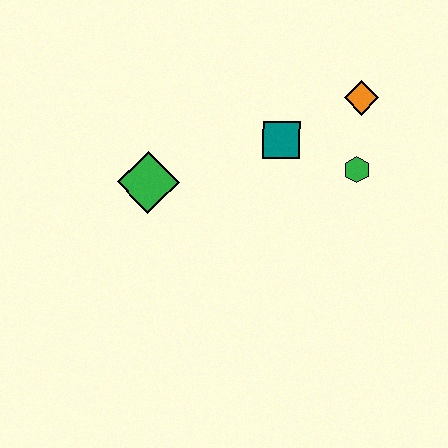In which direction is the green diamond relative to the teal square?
The green diamond is to the left of the teal square.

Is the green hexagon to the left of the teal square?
No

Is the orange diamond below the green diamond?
No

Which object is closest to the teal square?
The green hexagon is closest to the teal square.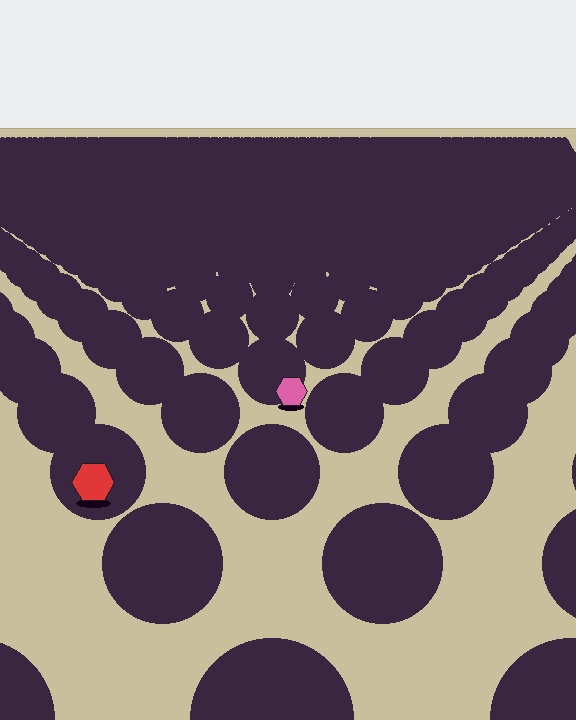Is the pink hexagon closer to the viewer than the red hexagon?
No. The red hexagon is closer — you can tell from the texture gradient: the ground texture is coarser near it.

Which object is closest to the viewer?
The red hexagon is closest. The texture marks near it are larger and more spread out.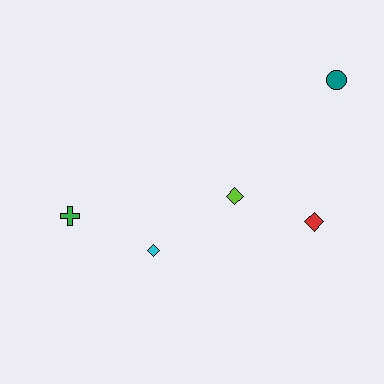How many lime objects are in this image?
There is 1 lime object.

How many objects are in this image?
There are 5 objects.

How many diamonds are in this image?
There are 3 diamonds.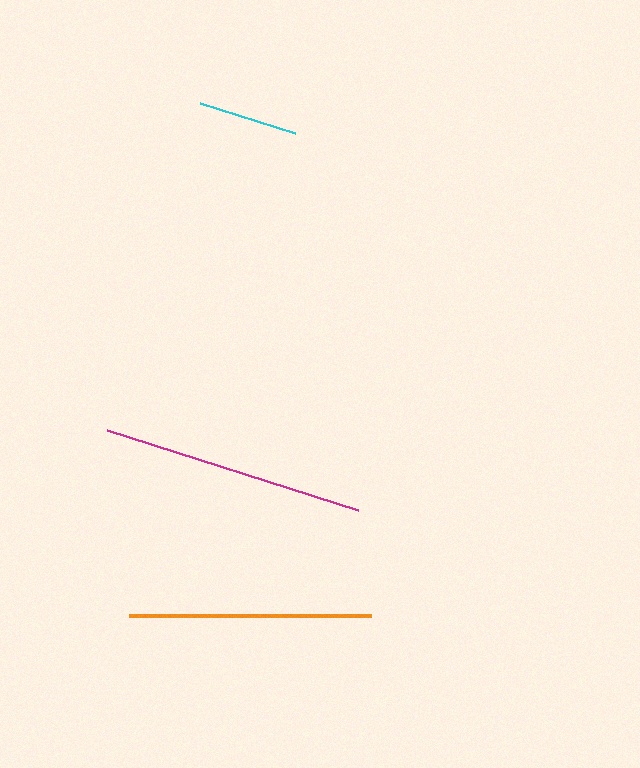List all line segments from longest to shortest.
From longest to shortest: magenta, orange, cyan.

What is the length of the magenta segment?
The magenta segment is approximately 264 pixels long.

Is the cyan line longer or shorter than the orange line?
The orange line is longer than the cyan line.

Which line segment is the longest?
The magenta line is the longest at approximately 264 pixels.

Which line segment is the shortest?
The cyan line is the shortest at approximately 99 pixels.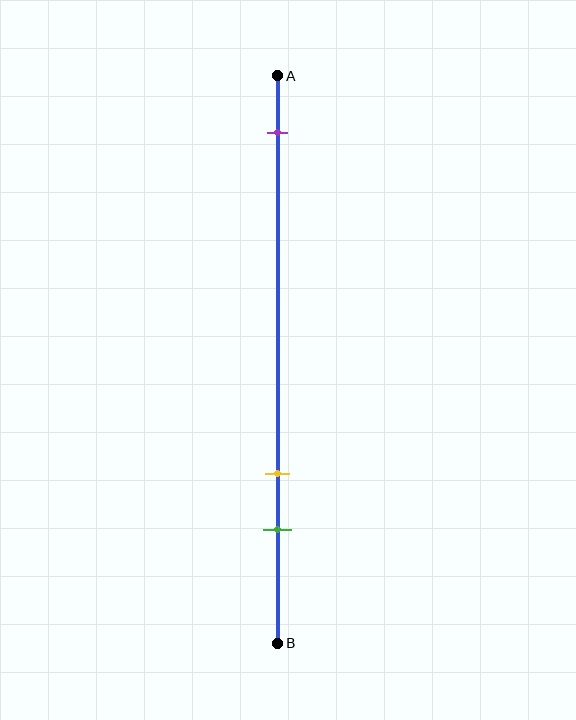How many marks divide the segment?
There are 3 marks dividing the segment.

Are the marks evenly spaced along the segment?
No, the marks are not evenly spaced.